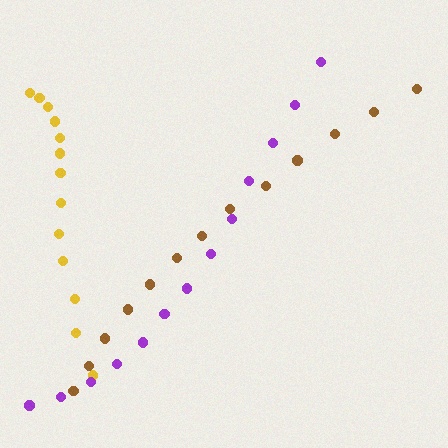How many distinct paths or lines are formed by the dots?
There are 3 distinct paths.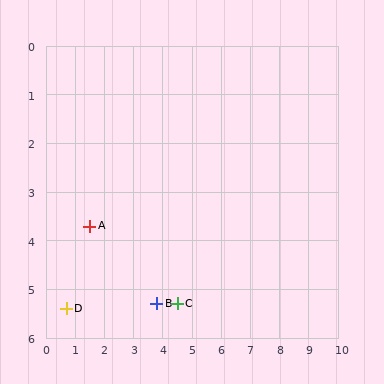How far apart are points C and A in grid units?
Points C and A are about 3.4 grid units apart.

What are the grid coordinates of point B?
Point B is at approximately (3.8, 5.3).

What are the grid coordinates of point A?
Point A is at approximately (1.5, 3.7).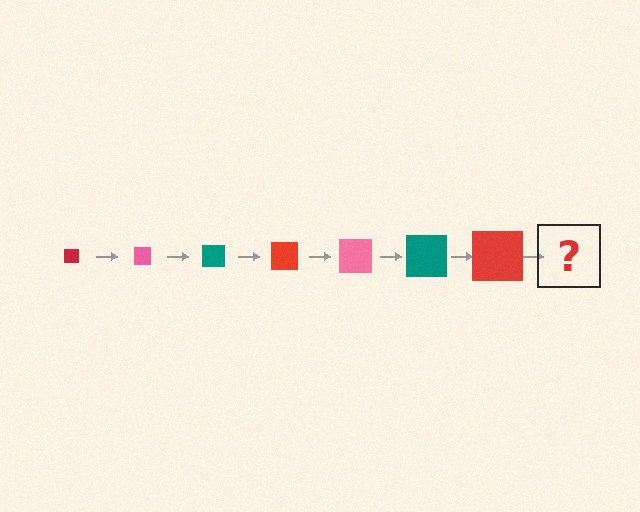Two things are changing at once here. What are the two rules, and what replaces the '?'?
The two rules are that the square grows larger each step and the color cycles through red, pink, and teal. The '?' should be a pink square, larger than the previous one.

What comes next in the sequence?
The next element should be a pink square, larger than the previous one.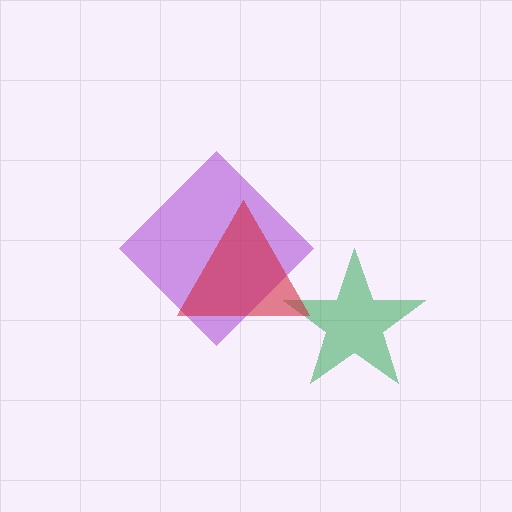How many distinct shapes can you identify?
There are 3 distinct shapes: a green star, a purple diamond, a red triangle.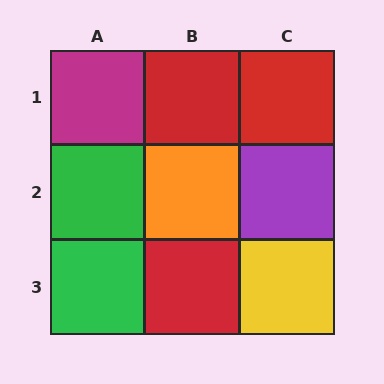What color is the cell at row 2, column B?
Orange.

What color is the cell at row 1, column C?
Red.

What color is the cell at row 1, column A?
Magenta.